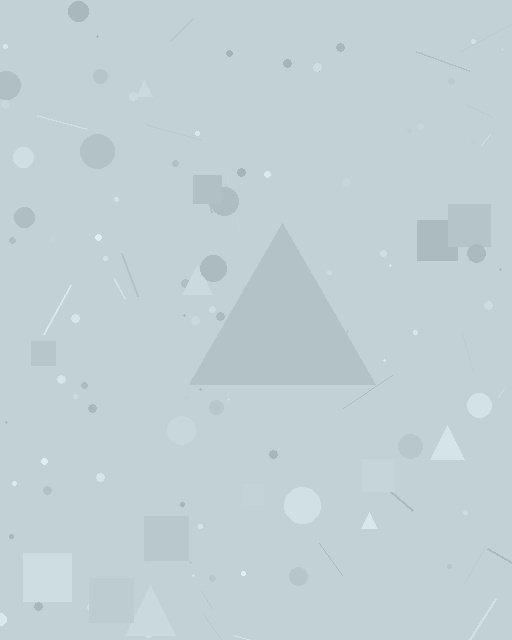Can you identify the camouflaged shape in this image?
The camouflaged shape is a triangle.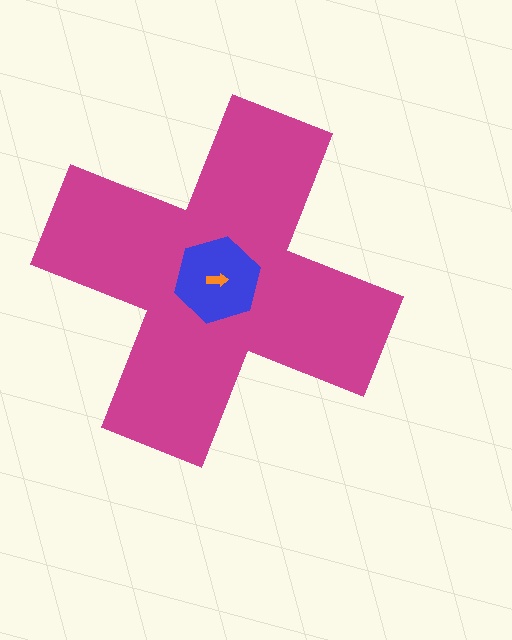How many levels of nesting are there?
3.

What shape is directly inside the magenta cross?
The blue hexagon.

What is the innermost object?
The orange arrow.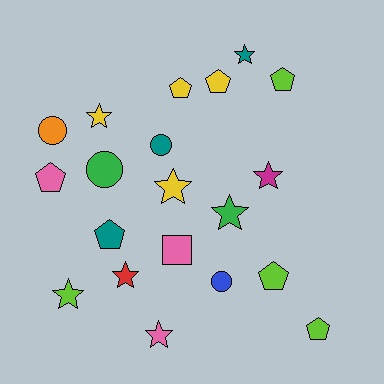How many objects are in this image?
There are 20 objects.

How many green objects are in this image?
There are 2 green objects.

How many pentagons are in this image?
There are 7 pentagons.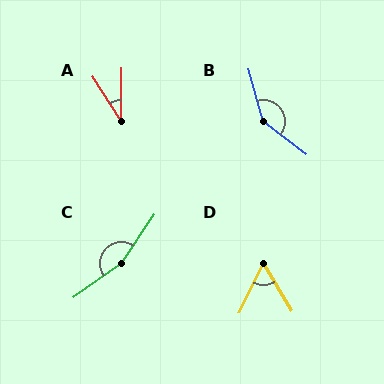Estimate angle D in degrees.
Approximately 58 degrees.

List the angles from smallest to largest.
A (34°), D (58°), B (143°), C (160°).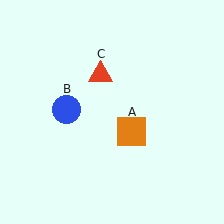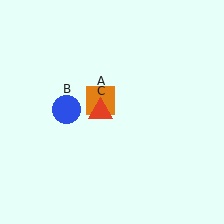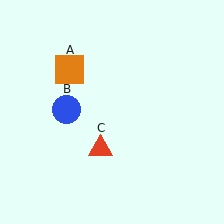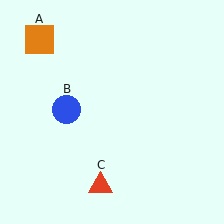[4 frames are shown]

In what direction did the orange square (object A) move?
The orange square (object A) moved up and to the left.